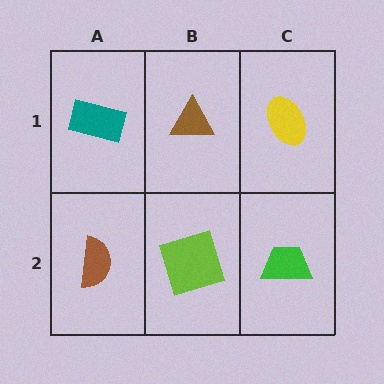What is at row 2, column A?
A brown semicircle.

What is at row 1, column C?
A yellow ellipse.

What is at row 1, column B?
A brown triangle.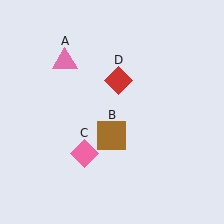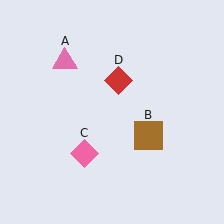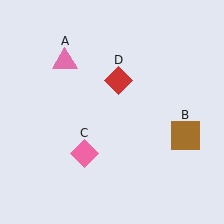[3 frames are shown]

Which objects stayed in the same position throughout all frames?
Pink triangle (object A) and pink diamond (object C) and red diamond (object D) remained stationary.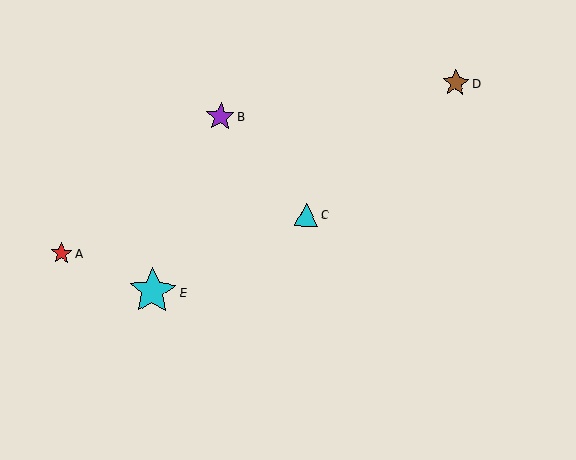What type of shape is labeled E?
Shape E is a cyan star.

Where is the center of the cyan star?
The center of the cyan star is at (153, 291).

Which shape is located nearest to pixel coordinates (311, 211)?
The cyan triangle (labeled C) at (307, 215) is nearest to that location.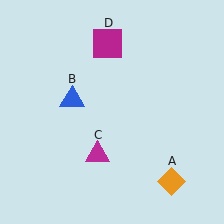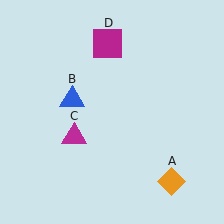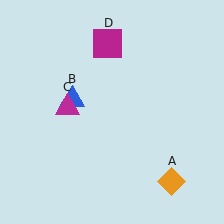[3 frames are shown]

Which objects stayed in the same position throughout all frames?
Orange diamond (object A) and blue triangle (object B) and magenta square (object D) remained stationary.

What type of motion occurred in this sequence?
The magenta triangle (object C) rotated clockwise around the center of the scene.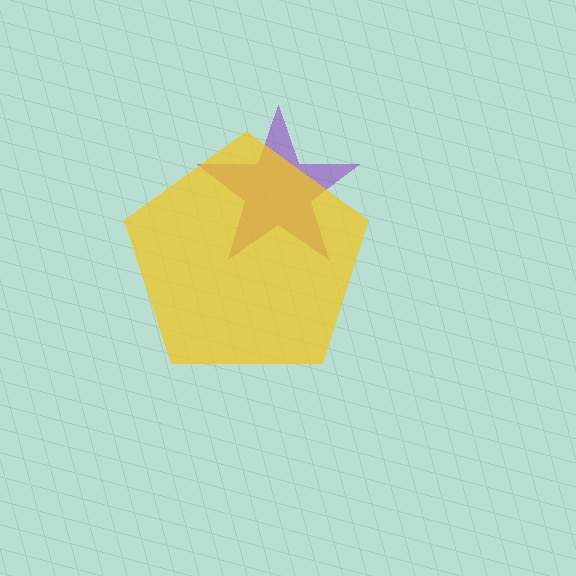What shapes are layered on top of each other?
The layered shapes are: a purple star, a yellow pentagon.